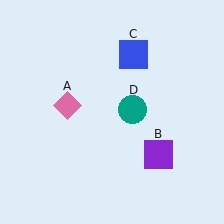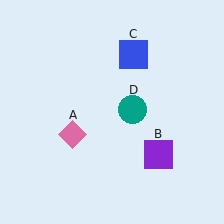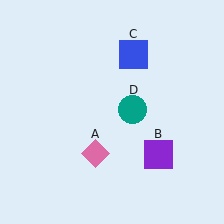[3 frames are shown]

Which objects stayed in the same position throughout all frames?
Purple square (object B) and blue square (object C) and teal circle (object D) remained stationary.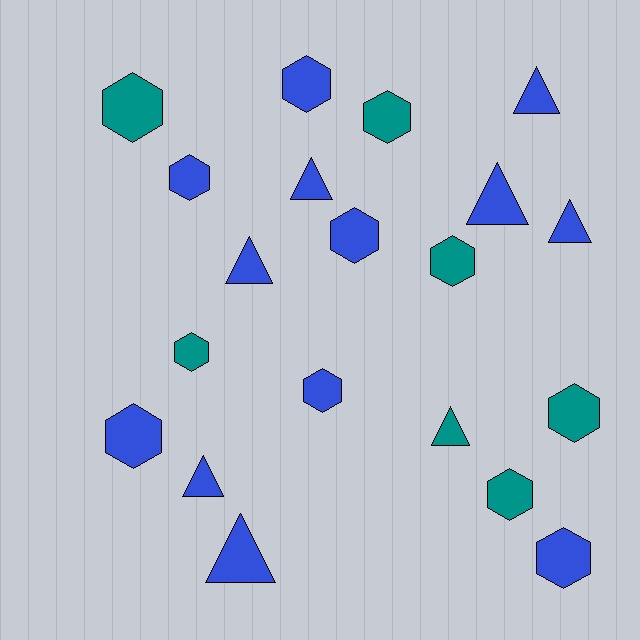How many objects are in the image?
There are 20 objects.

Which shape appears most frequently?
Hexagon, with 12 objects.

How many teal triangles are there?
There is 1 teal triangle.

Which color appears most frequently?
Blue, with 13 objects.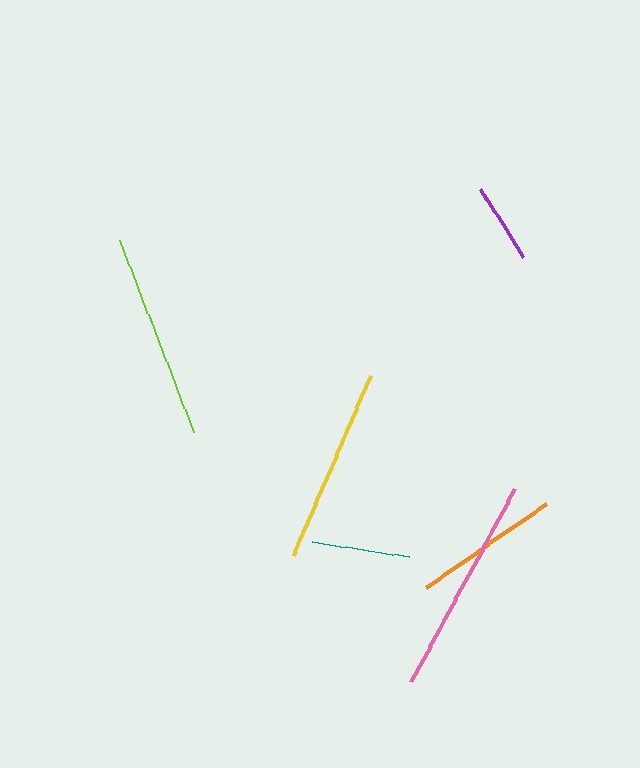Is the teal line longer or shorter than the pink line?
The pink line is longer than the teal line.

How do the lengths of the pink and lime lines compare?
The pink and lime lines are approximately the same length.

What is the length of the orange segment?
The orange segment is approximately 146 pixels long.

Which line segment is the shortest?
The purple line is the shortest at approximately 81 pixels.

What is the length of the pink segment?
The pink segment is approximately 220 pixels long.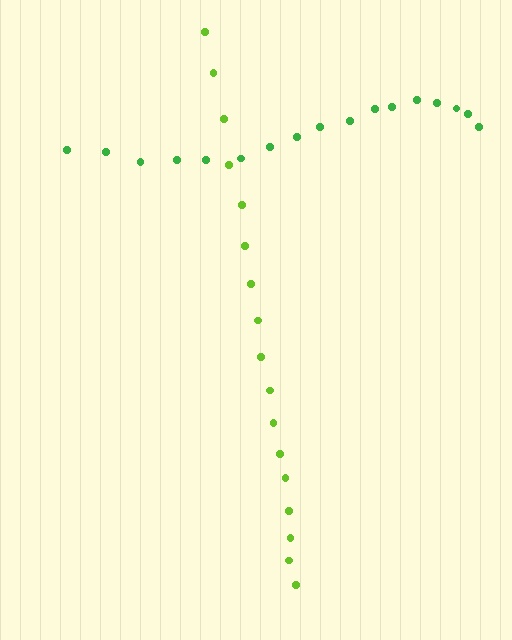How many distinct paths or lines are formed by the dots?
There are 2 distinct paths.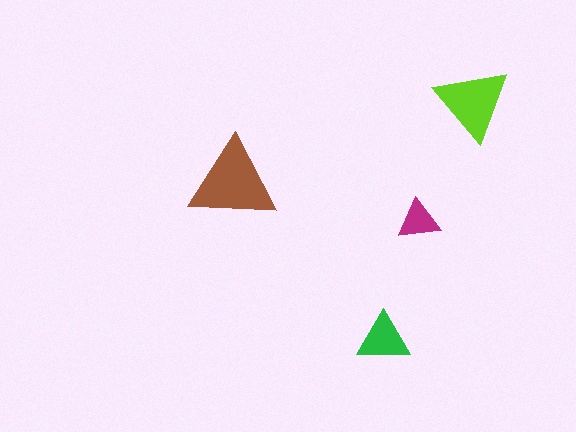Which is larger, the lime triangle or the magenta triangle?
The lime one.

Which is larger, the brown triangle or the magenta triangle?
The brown one.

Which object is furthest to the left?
The brown triangle is leftmost.